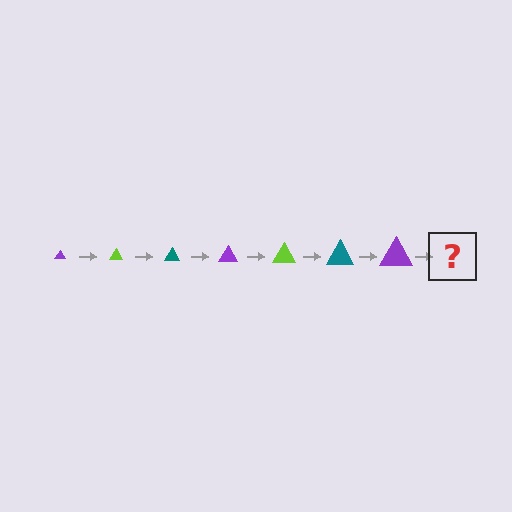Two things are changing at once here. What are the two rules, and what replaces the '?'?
The two rules are that the triangle grows larger each step and the color cycles through purple, lime, and teal. The '?' should be a lime triangle, larger than the previous one.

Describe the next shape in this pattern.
It should be a lime triangle, larger than the previous one.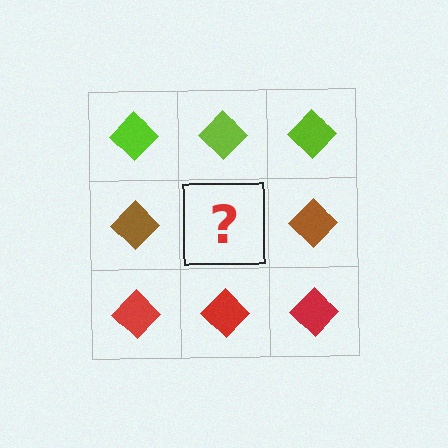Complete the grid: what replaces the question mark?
The question mark should be replaced with a brown diamond.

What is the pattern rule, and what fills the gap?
The rule is that each row has a consistent color. The gap should be filled with a brown diamond.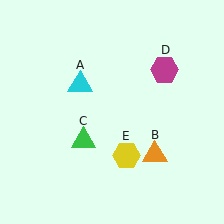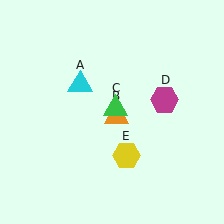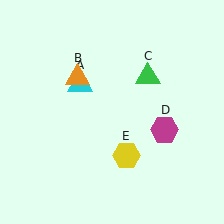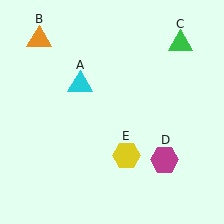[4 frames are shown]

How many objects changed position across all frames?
3 objects changed position: orange triangle (object B), green triangle (object C), magenta hexagon (object D).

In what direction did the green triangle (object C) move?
The green triangle (object C) moved up and to the right.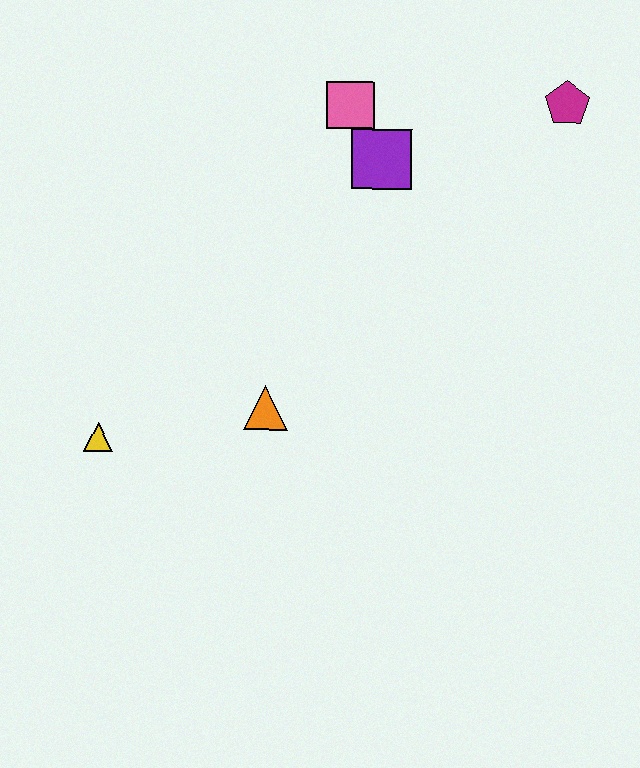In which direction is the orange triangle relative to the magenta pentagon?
The orange triangle is below the magenta pentagon.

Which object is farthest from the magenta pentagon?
The yellow triangle is farthest from the magenta pentagon.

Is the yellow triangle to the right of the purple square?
No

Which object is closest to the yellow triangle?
The orange triangle is closest to the yellow triangle.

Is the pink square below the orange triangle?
No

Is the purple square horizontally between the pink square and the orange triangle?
No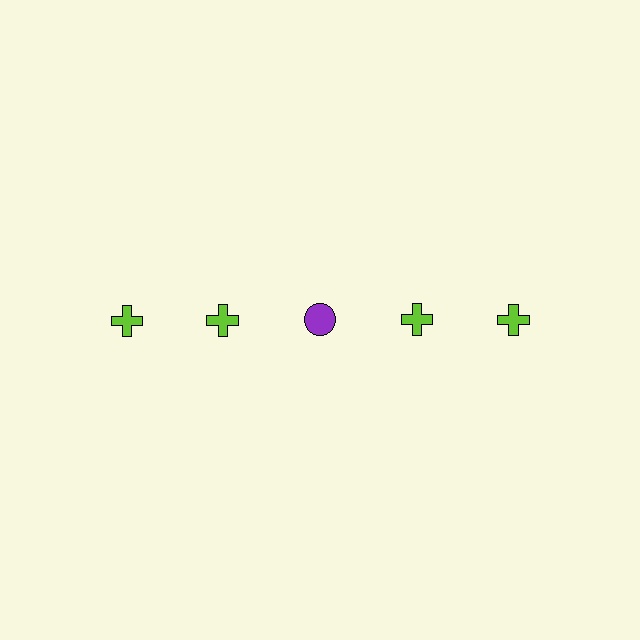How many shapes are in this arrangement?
There are 5 shapes arranged in a grid pattern.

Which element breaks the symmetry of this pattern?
The purple circle in the top row, center column breaks the symmetry. All other shapes are lime crosses.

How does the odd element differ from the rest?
It differs in both color (purple instead of lime) and shape (circle instead of cross).